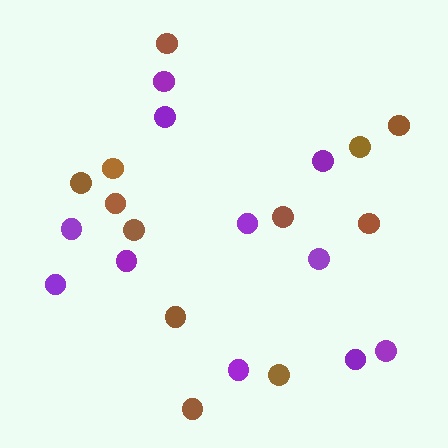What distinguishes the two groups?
There are 2 groups: one group of purple circles (11) and one group of brown circles (12).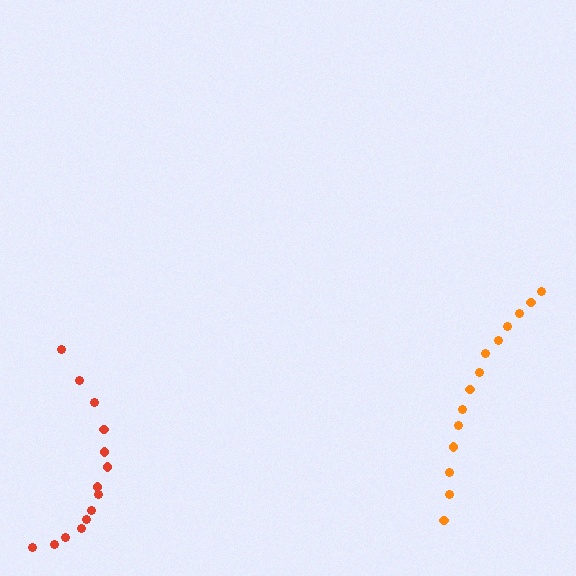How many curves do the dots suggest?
There are 2 distinct paths.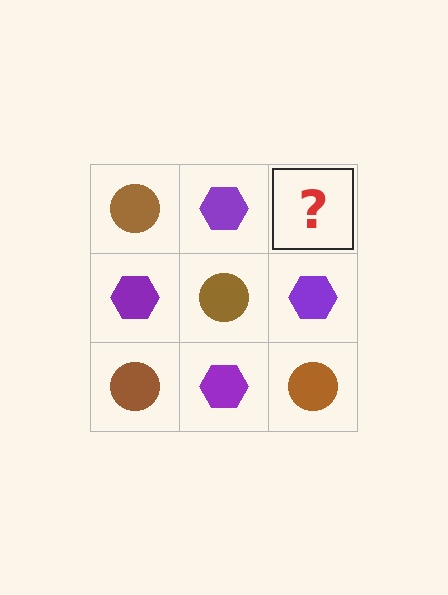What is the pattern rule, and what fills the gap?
The rule is that it alternates brown circle and purple hexagon in a checkerboard pattern. The gap should be filled with a brown circle.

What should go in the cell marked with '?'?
The missing cell should contain a brown circle.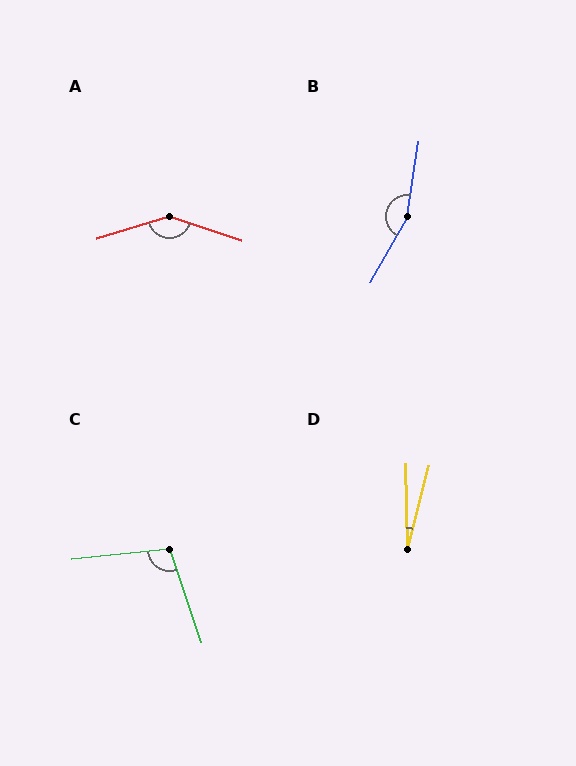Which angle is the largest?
B, at approximately 160 degrees.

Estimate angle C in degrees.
Approximately 103 degrees.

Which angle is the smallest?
D, at approximately 15 degrees.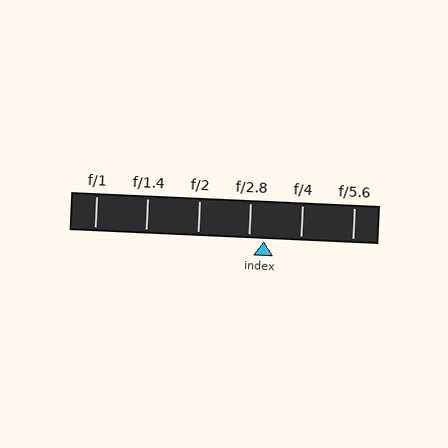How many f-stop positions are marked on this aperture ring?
There are 6 f-stop positions marked.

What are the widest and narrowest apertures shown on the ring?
The widest aperture shown is f/1 and the narrowest is f/5.6.